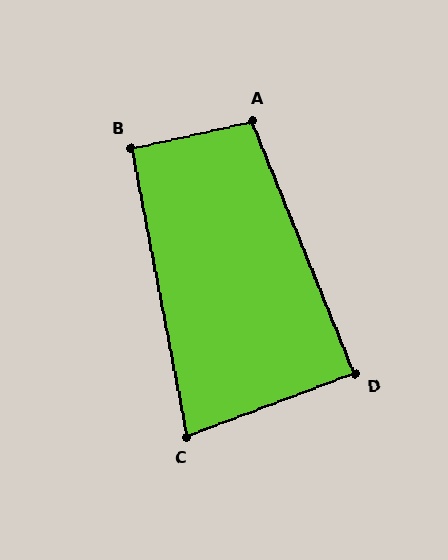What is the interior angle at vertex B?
Approximately 92 degrees (approximately right).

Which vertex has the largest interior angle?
A, at approximately 100 degrees.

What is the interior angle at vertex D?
Approximately 88 degrees (approximately right).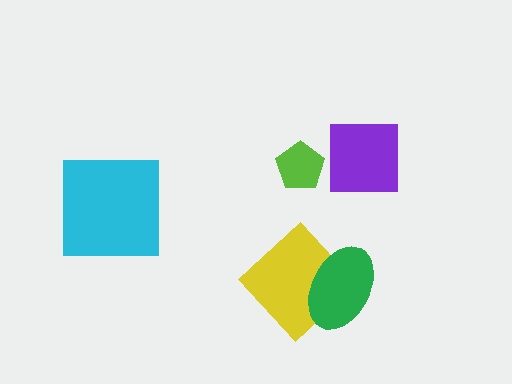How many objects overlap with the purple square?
0 objects overlap with the purple square.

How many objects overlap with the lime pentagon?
0 objects overlap with the lime pentagon.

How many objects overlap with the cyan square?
0 objects overlap with the cyan square.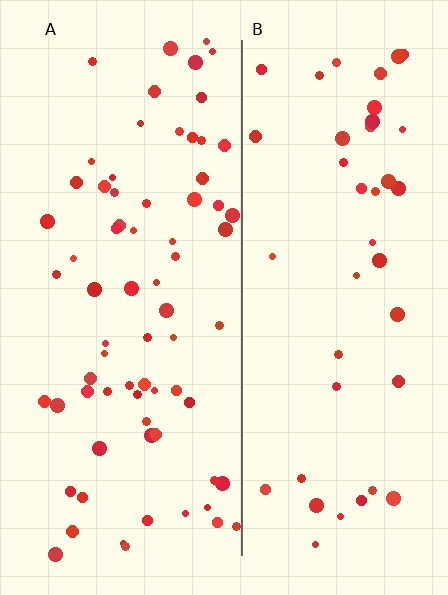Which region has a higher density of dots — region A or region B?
A (the left).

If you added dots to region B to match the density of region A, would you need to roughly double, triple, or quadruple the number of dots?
Approximately double.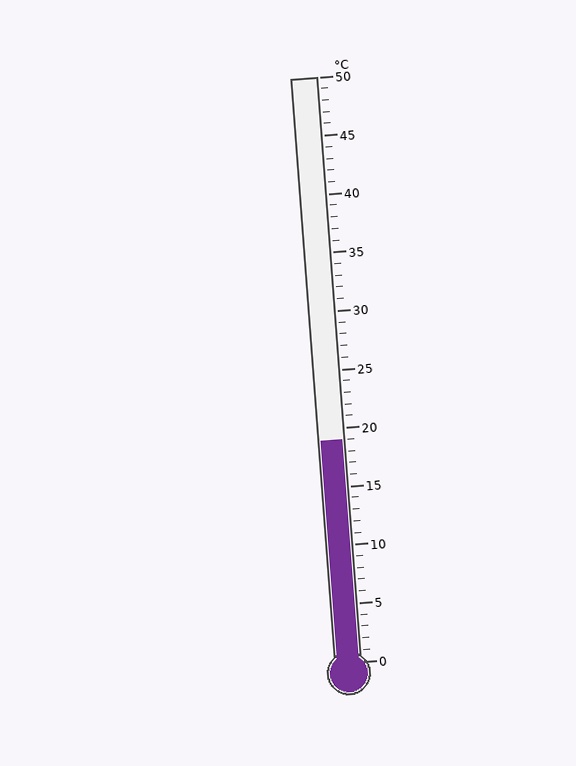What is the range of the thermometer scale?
The thermometer scale ranges from 0°C to 50°C.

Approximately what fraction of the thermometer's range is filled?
The thermometer is filled to approximately 40% of its range.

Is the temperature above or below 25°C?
The temperature is below 25°C.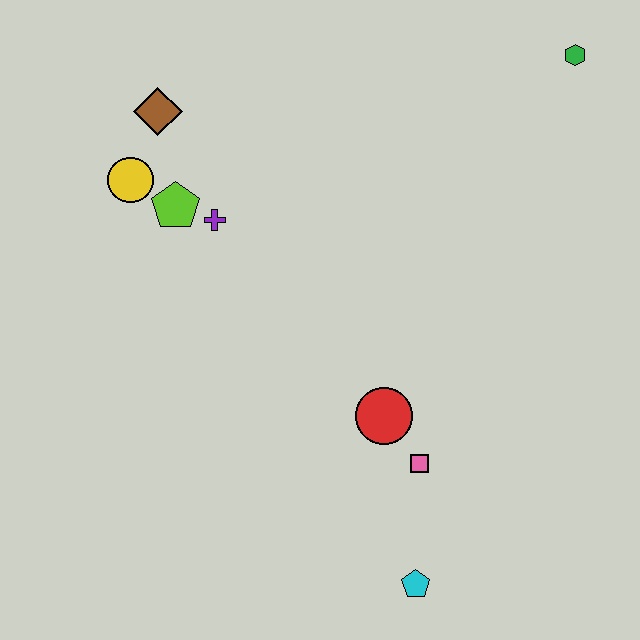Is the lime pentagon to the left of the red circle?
Yes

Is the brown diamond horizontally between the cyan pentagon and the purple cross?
No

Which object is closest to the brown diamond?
The yellow circle is closest to the brown diamond.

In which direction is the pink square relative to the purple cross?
The pink square is below the purple cross.